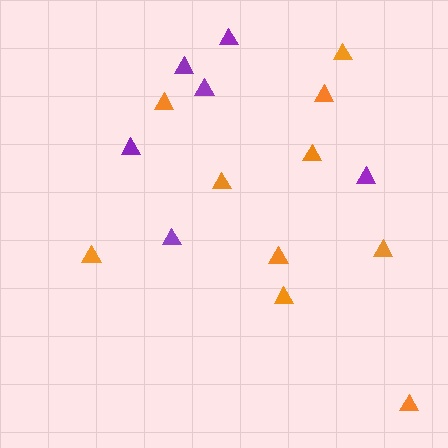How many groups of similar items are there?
There are 2 groups: one group of purple triangles (6) and one group of orange triangles (10).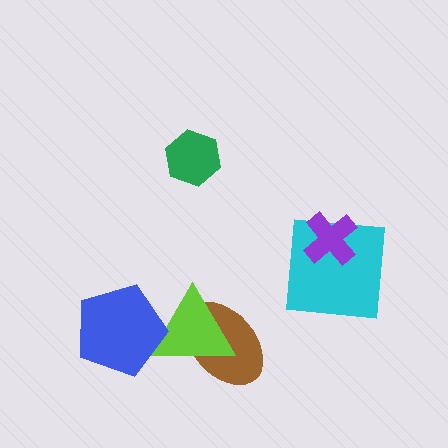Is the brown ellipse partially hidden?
Yes, it is partially covered by another shape.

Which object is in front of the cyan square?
The purple cross is in front of the cyan square.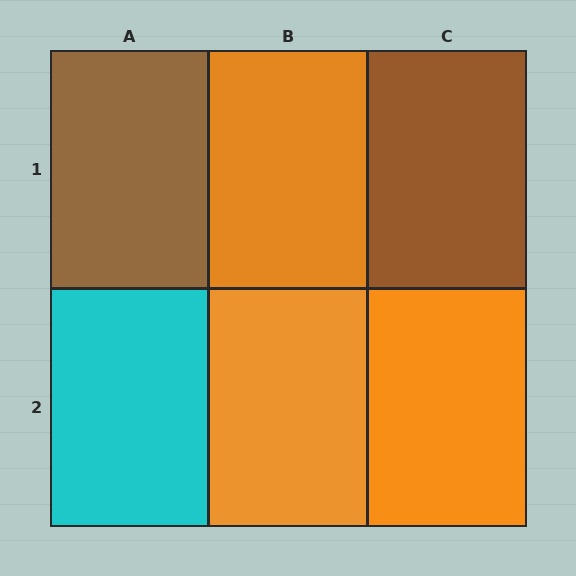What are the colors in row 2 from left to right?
Cyan, orange, orange.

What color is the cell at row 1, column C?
Brown.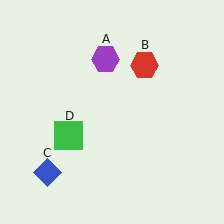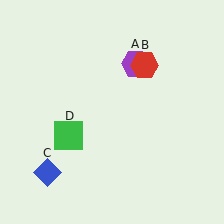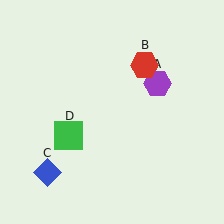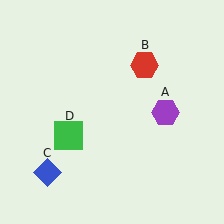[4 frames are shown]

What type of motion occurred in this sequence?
The purple hexagon (object A) rotated clockwise around the center of the scene.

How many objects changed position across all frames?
1 object changed position: purple hexagon (object A).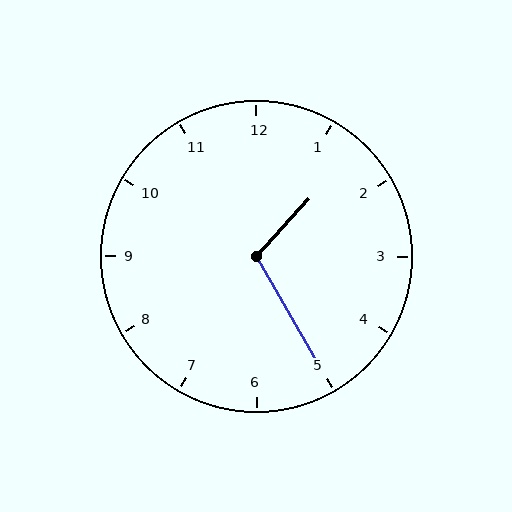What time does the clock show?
1:25.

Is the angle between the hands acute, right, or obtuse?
It is obtuse.